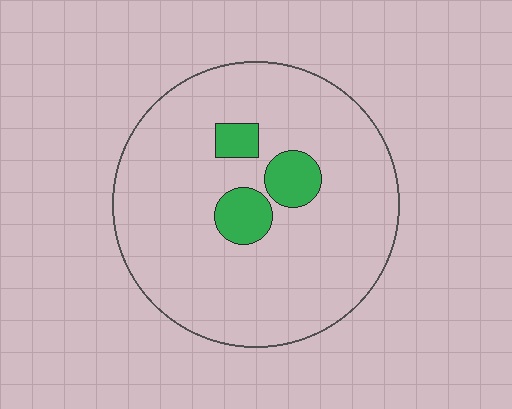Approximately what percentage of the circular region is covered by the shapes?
Approximately 10%.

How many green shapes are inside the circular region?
3.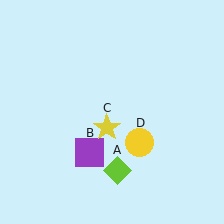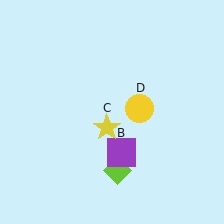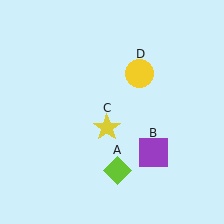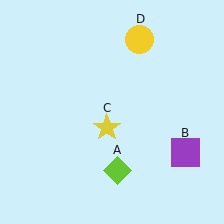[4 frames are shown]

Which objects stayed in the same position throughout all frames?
Lime diamond (object A) and yellow star (object C) remained stationary.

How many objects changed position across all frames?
2 objects changed position: purple square (object B), yellow circle (object D).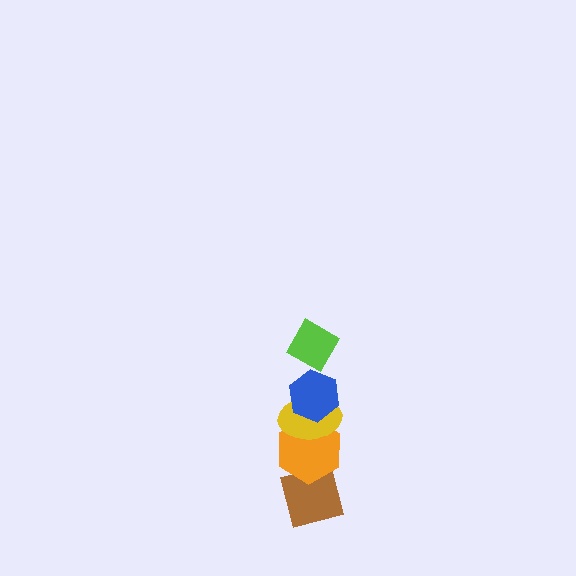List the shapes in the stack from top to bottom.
From top to bottom: the lime diamond, the blue hexagon, the yellow ellipse, the orange hexagon, the brown square.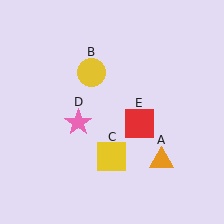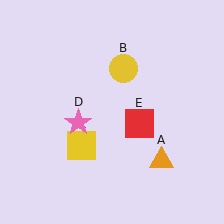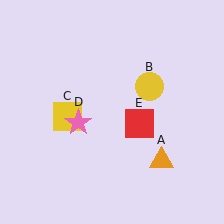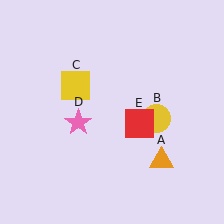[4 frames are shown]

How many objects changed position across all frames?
2 objects changed position: yellow circle (object B), yellow square (object C).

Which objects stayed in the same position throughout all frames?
Orange triangle (object A) and pink star (object D) and red square (object E) remained stationary.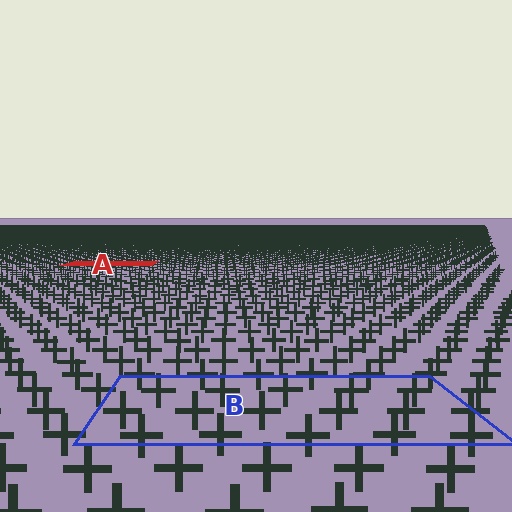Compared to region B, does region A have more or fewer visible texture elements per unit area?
Region A has more texture elements per unit area — they are packed more densely because it is farther away.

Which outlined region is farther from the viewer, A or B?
Region A is farther from the viewer — the texture elements inside it appear smaller and more densely packed.